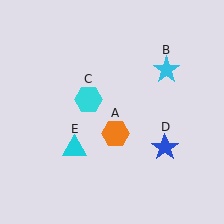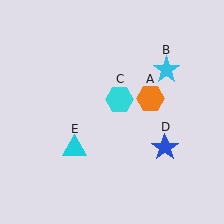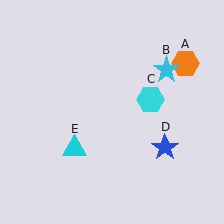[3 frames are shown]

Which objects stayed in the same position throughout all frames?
Cyan star (object B) and blue star (object D) and cyan triangle (object E) remained stationary.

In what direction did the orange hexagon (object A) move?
The orange hexagon (object A) moved up and to the right.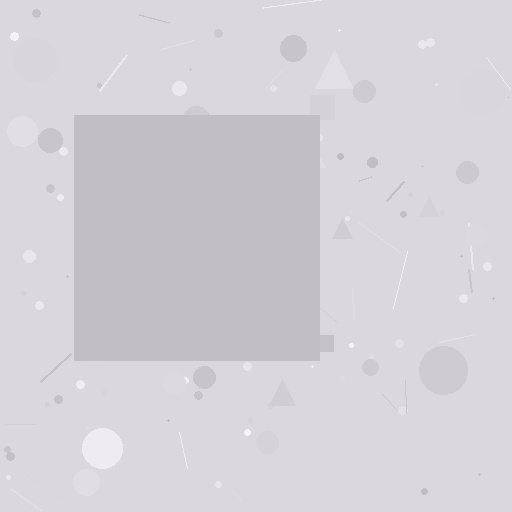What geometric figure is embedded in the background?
A square is embedded in the background.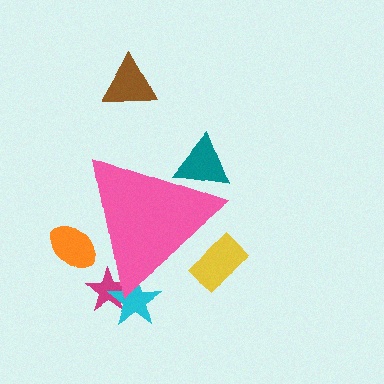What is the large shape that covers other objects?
A pink triangle.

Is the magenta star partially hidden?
Yes, the magenta star is partially hidden behind the pink triangle.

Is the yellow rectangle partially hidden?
Yes, the yellow rectangle is partially hidden behind the pink triangle.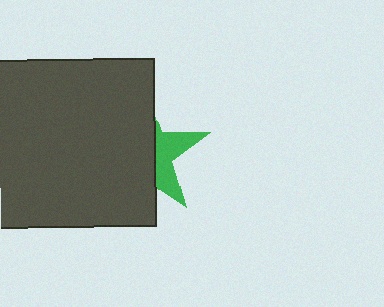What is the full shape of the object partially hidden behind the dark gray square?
The partially hidden object is a green star.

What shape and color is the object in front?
The object in front is a dark gray square.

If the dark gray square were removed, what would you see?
You would see the complete green star.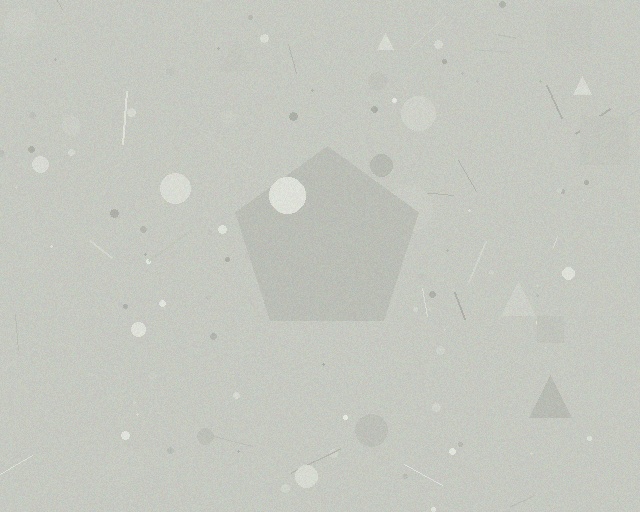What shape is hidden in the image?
A pentagon is hidden in the image.